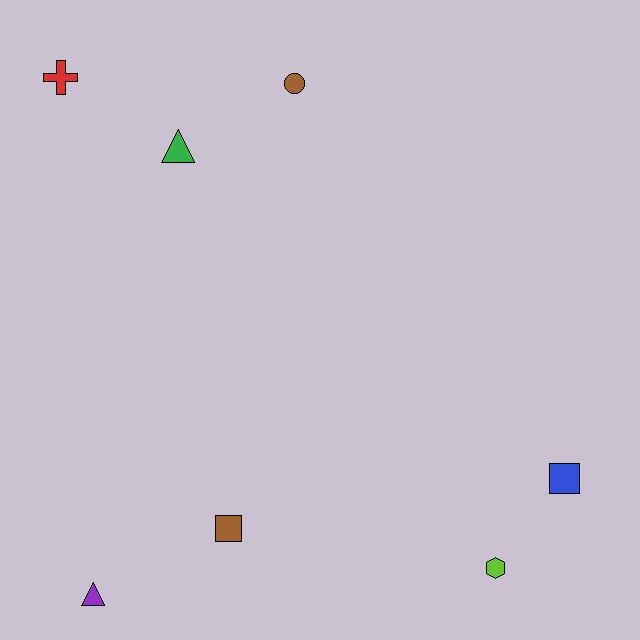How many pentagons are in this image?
There are no pentagons.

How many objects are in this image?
There are 7 objects.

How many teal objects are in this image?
There are no teal objects.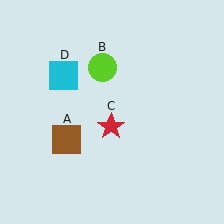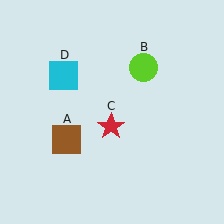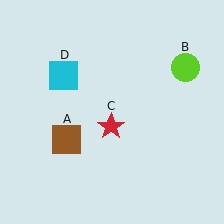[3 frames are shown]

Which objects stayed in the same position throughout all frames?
Brown square (object A) and red star (object C) and cyan square (object D) remained stationary.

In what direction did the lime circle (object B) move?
The lime circle (object B) moved right.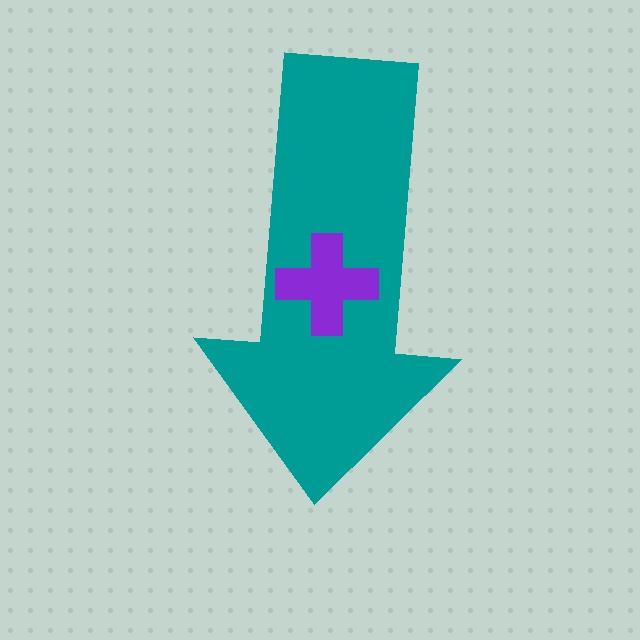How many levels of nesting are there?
2.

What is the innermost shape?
The purple cross.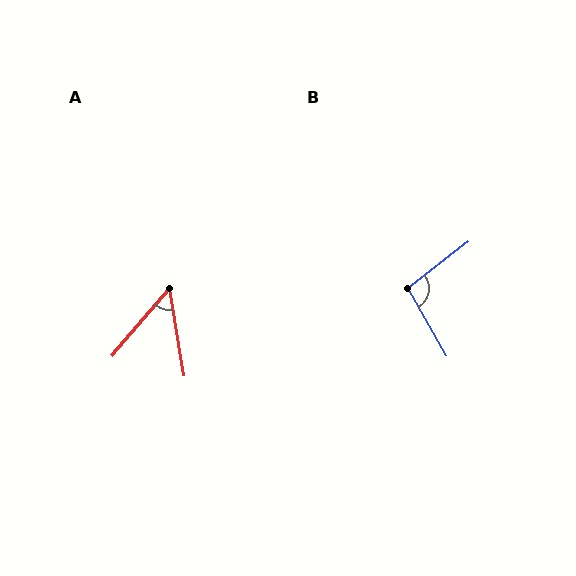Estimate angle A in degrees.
Approximately 50 degrees.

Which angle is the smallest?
A, at approximately 50 degrees.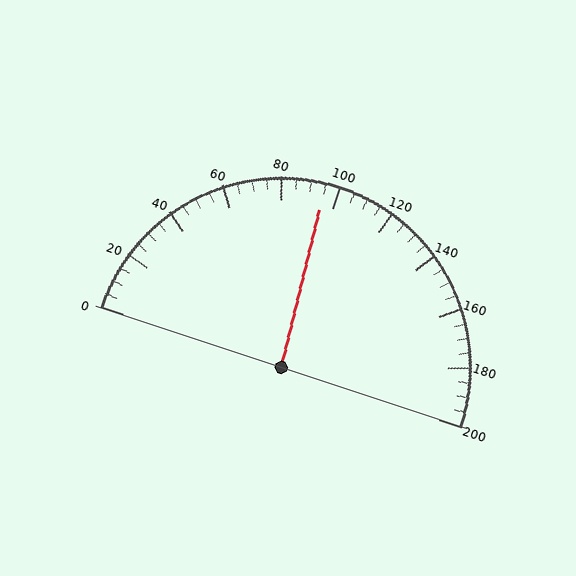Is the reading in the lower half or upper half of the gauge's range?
The reading is in the lower half of the range (0 to 200).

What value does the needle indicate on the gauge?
The needle indicates approximately 95.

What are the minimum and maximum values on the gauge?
The gauge ranges from 0 to 200.